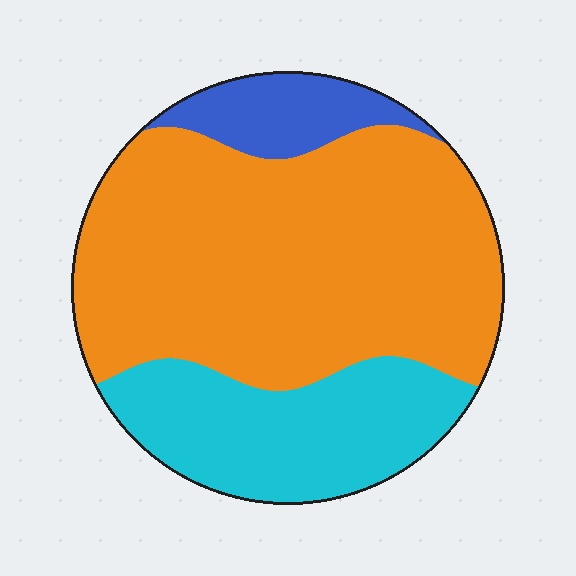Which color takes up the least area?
Blue, at roughly 10%.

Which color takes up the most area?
Orange, at roughly 65%.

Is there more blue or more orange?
Orange.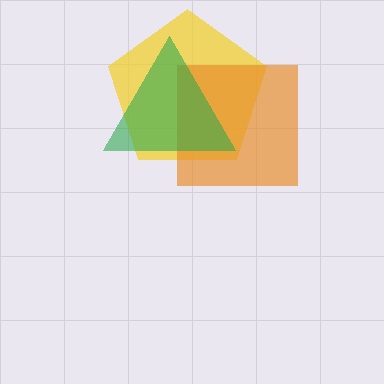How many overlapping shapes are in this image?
There are 3 overlapping shapes in the image.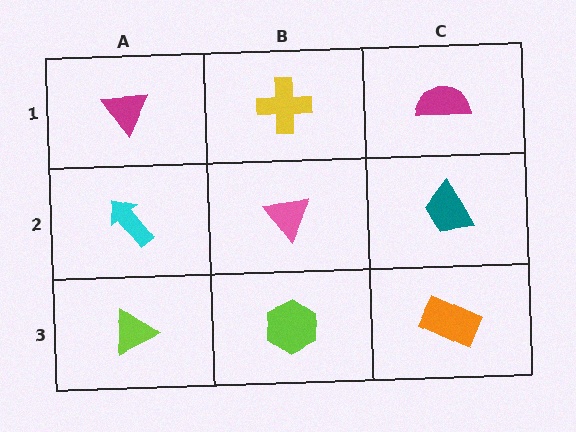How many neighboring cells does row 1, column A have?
2.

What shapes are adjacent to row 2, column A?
A magenta triangle (row 1, column A), a lime triangle (row 3, column A), a pink triangle (row 2, column B).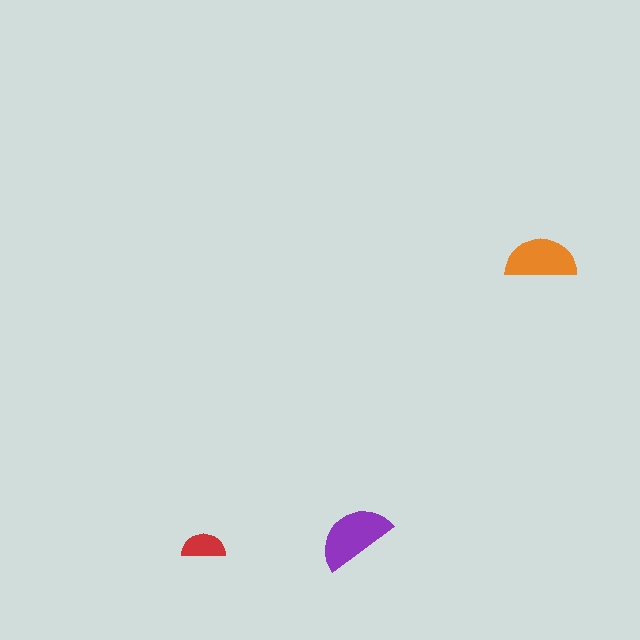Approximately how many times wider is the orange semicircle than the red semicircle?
About 1.5 times wider.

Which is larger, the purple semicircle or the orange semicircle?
The purple one.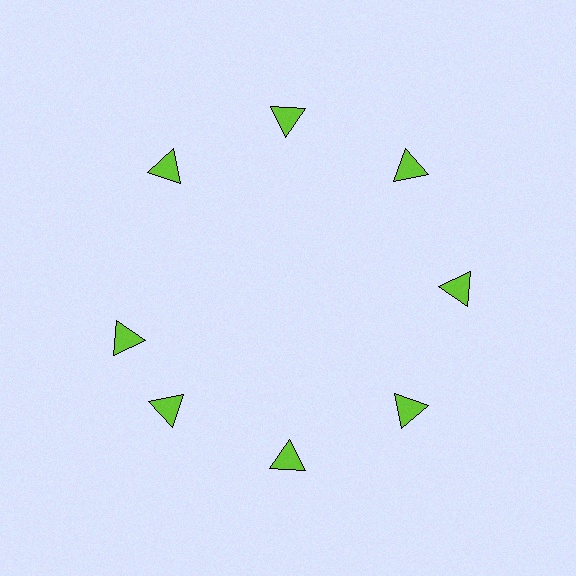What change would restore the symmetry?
The symmetry would be restored by rotating it back into even spacing with its neighbors so that all 8 triangles sit at equal angles and equal distance from the center.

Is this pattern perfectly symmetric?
No. The 8 lime triangles are arranged in a ring, but one element near the 9 o'clock position is rotated out of alignment along the ring, breaking the 8-fold rotational symmetry.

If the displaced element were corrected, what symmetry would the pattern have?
It would have 8-fold rotational symmetry — the pattern would map onto itself every 45 degrees.